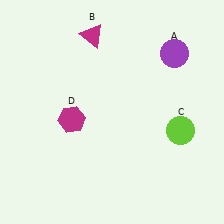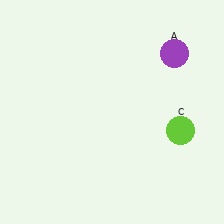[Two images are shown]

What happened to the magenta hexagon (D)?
The magenta hexagon (D) was removed in Image 2. It was in the bottom-left area of Image 1.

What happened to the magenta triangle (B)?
The magenta triangle (B) was removed in Image 2. It was in the top-left area of Image 1.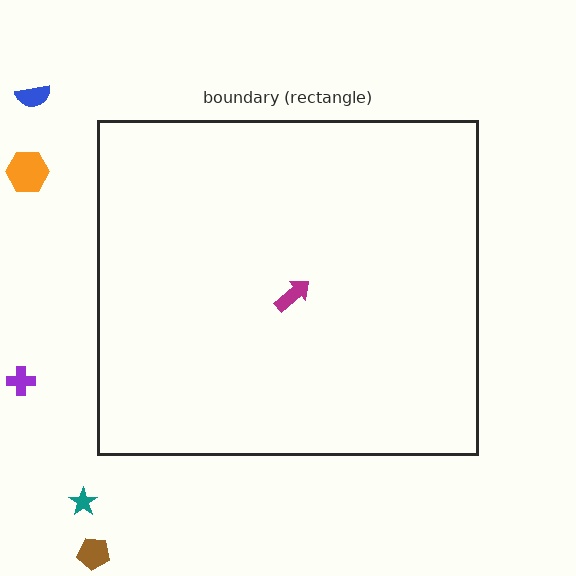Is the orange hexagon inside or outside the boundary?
Outside.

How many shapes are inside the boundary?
1 inside, 5 outside.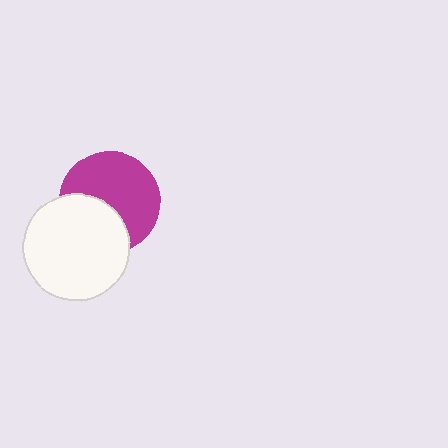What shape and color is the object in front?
The object in front is a white circle.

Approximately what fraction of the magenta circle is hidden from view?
Roughly 37% of the magenta circle is hidden behind the white circle.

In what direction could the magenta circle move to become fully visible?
The magenta circle could move toward the upper-right. That would shift it out from behind the white circle entirely.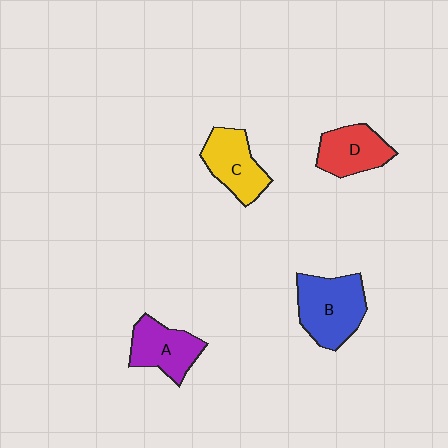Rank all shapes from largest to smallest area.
From largest to smallest: B (blue), C (yellow), A (purple), D (red).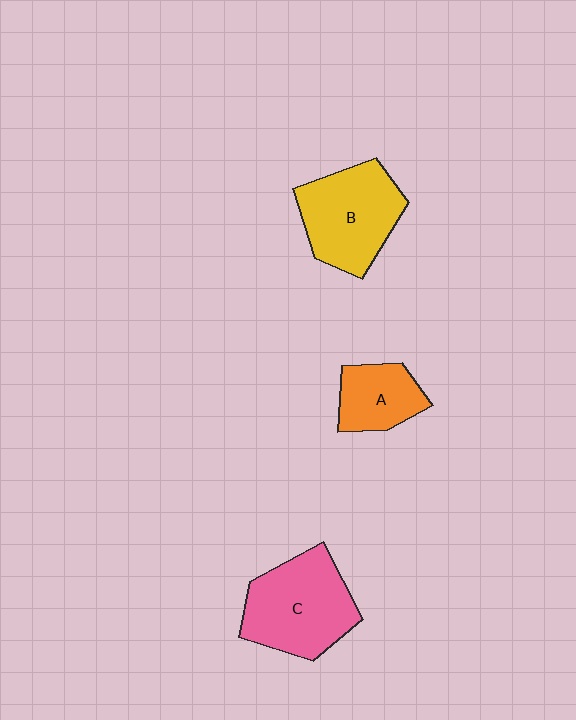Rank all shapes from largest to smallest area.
From largest to smallest: C (pink), B (yellow), A (orange).